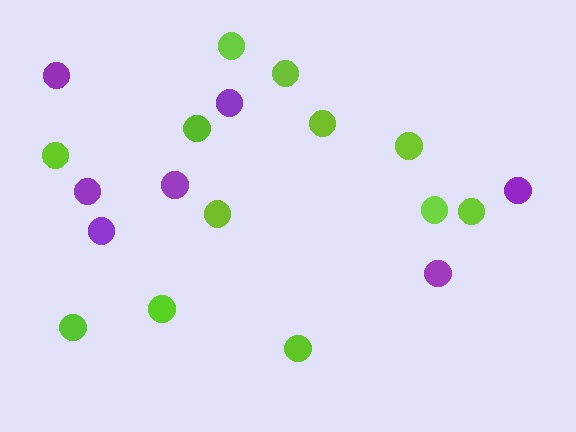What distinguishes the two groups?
There are 2 groups: one group of lime circles (12) and one group of purple circles (7).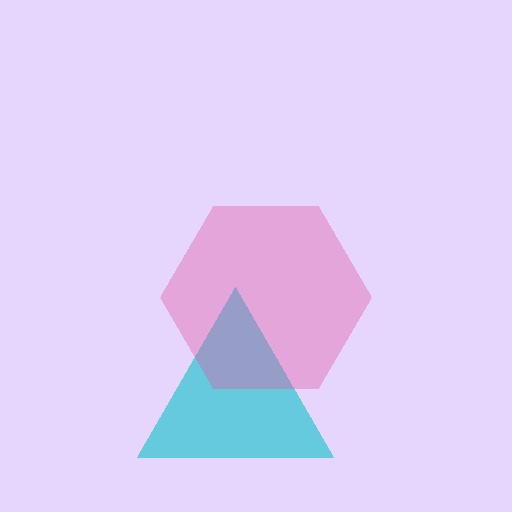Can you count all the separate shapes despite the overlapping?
Yes, there are 2 separate shapes.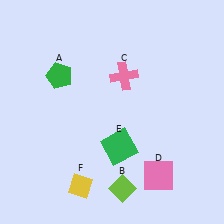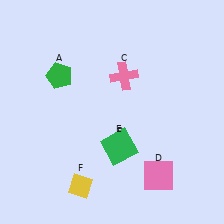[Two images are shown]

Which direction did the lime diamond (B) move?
The lime diamond (B) moved up.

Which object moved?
The lime diamond (B) moved up.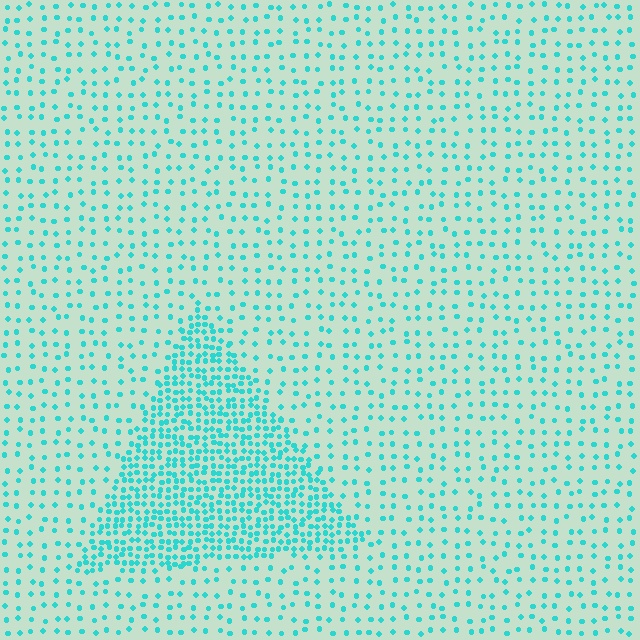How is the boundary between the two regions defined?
The boundary is defined by a change in element density (approximately 2.8x ratio). All elements are the same color, size, and shape.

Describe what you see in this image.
The image contains small cyan elements arranged at two different densities. A triangle-shaped region is visible where the elements are more densely packed than the surrounding area.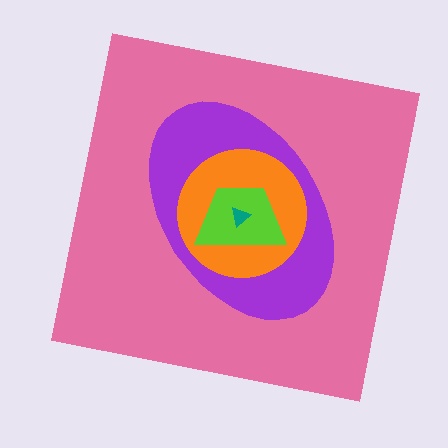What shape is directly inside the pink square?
The purple ellipse.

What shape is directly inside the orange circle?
The lime trapezoid.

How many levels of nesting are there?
5.